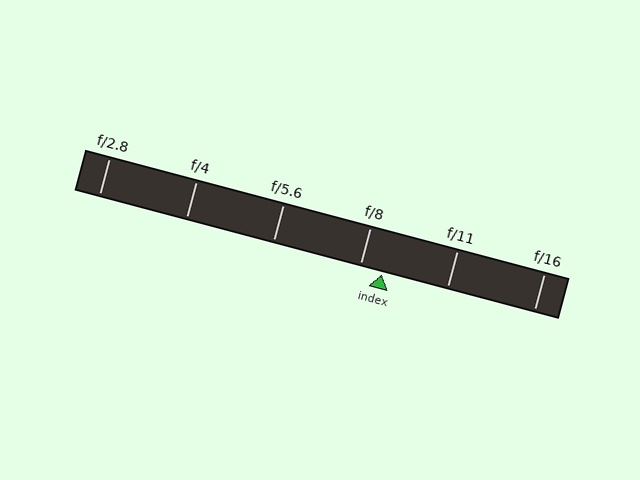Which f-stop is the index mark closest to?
The index mark is closest to f/8.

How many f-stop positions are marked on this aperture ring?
There are 6 f-stop positions marked.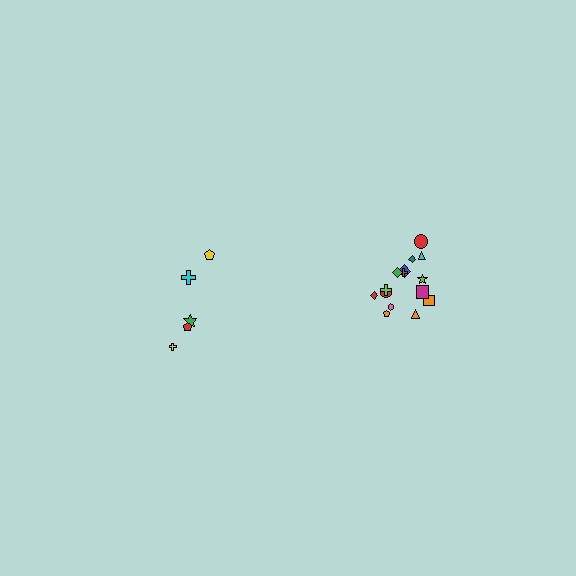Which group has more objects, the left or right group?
The right group.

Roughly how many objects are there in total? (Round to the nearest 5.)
Roughly 20 objects in total.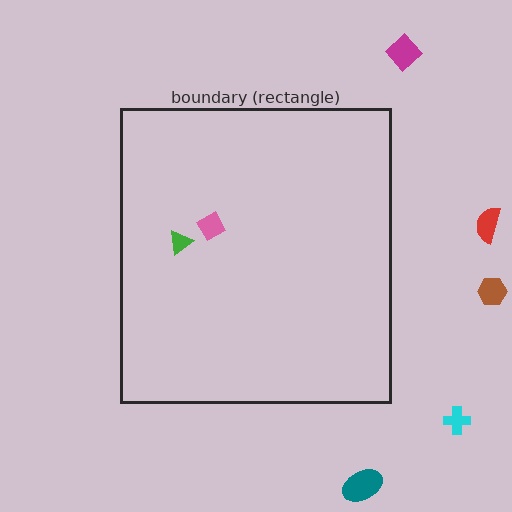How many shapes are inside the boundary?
2 inside, 5 outside.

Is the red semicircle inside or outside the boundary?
Outside.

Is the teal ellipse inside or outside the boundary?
Outside.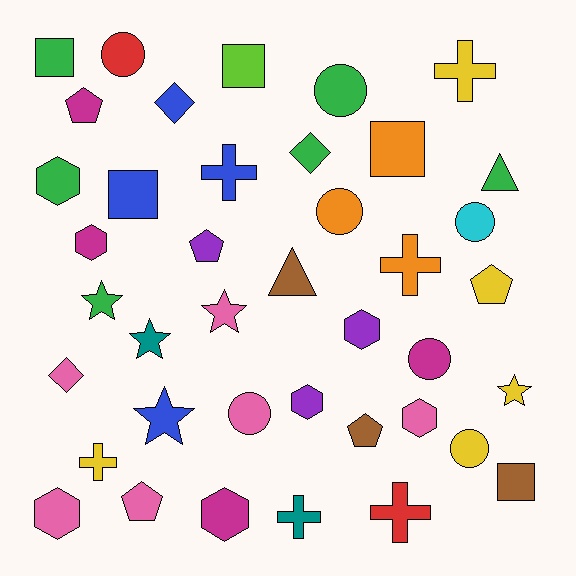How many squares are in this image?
There are 5 squares.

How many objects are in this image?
There are 40 objects.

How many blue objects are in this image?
There are 4 blue objects.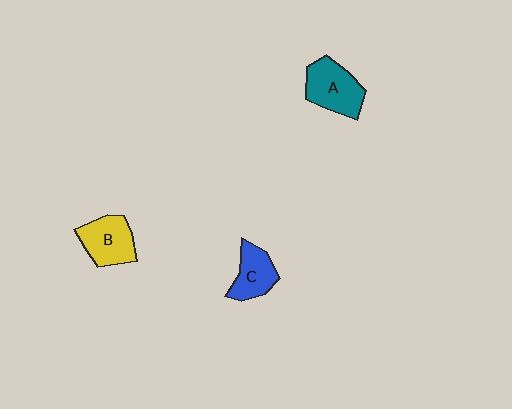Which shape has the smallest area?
Shape C (blue).